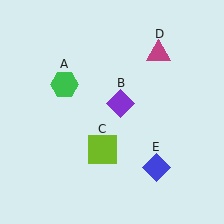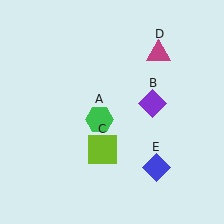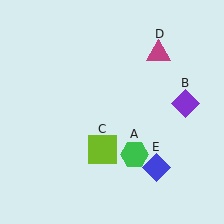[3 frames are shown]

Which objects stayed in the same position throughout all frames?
Lime square (object C) and magenta triangle (object D) and blue diamond (object E) remained stationary.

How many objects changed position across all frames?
2 objects changed position: green hexagon (object A), purple diamond (object B).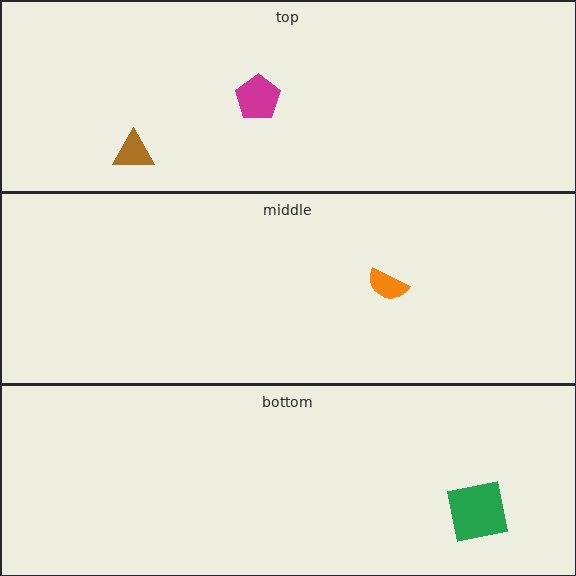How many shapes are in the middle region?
1.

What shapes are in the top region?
The magenta pentagon, the brown triangle.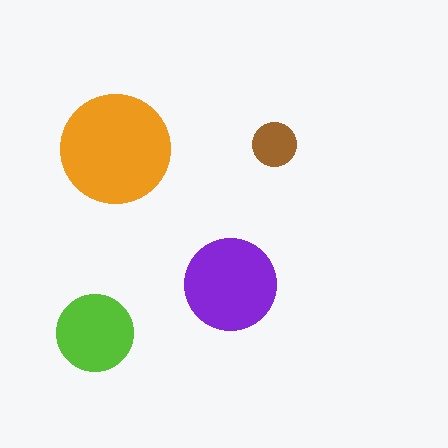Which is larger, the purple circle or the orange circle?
The orange one.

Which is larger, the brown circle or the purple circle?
The purple one.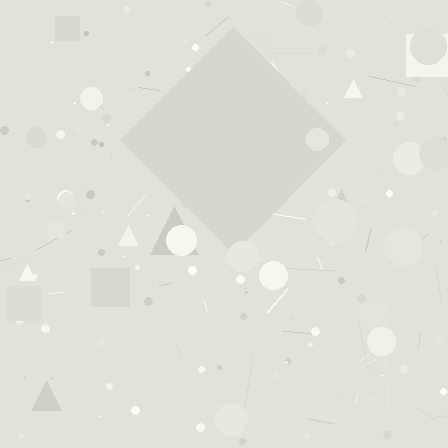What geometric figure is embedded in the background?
A diamond is embedded in the background.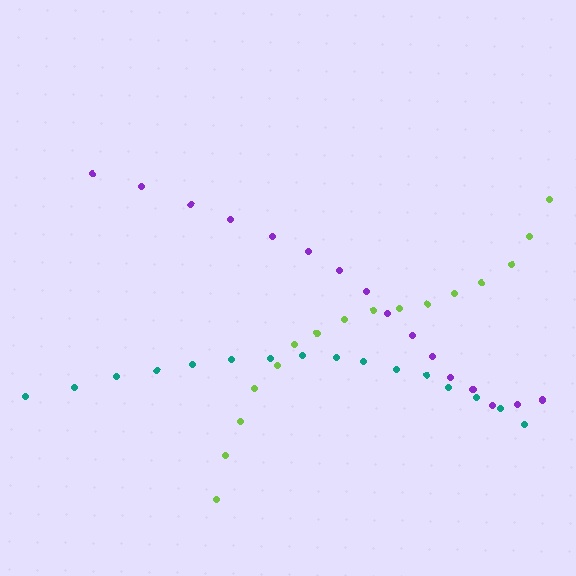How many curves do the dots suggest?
There are 3 distinct paths.